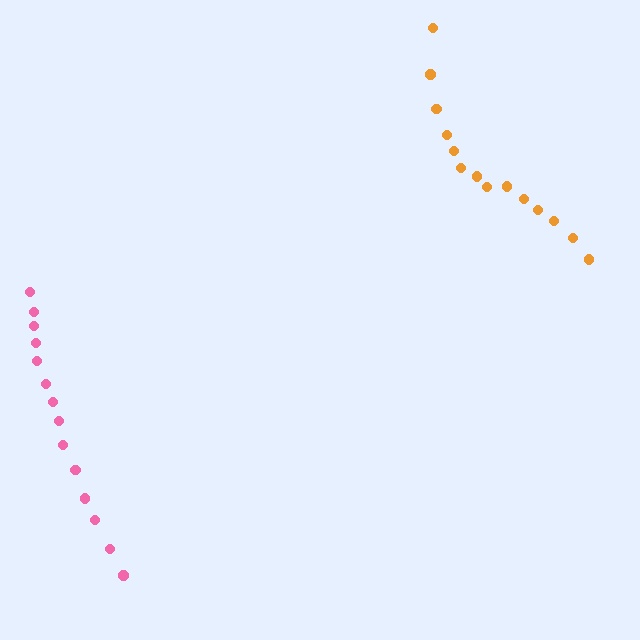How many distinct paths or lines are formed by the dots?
There are 2 distinct paths.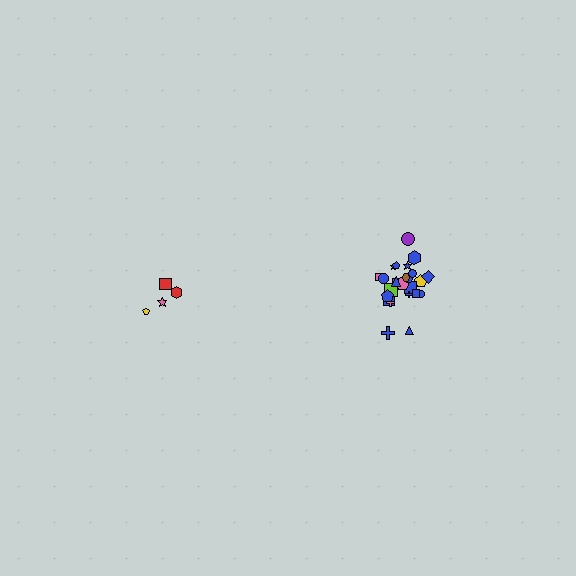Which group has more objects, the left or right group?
The right group.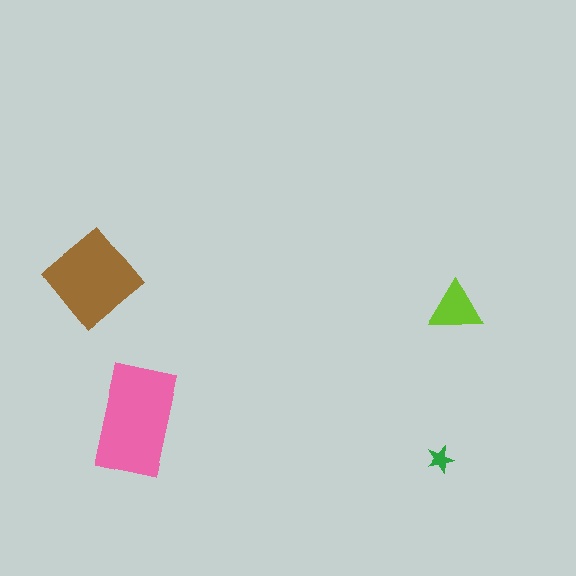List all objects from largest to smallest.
The pink rectangle, the brown diamond, the lime triangle, the green star.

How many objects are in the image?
There are 4 objects in the image.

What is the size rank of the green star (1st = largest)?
4th.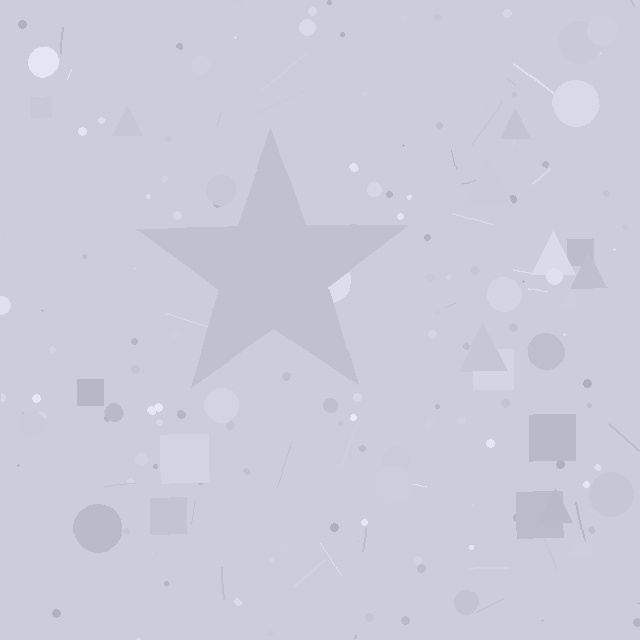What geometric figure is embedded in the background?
A star is embedded in the background.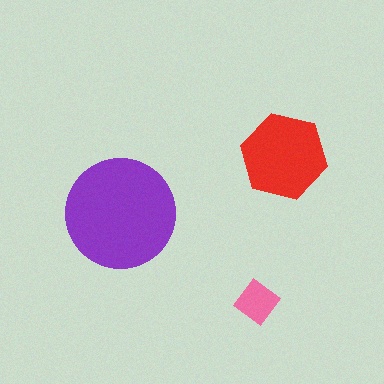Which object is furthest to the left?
The purple circle is leftmost.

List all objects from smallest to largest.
The pink diamond, the red hexagon, the purple circle.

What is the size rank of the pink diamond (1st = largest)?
3rd.